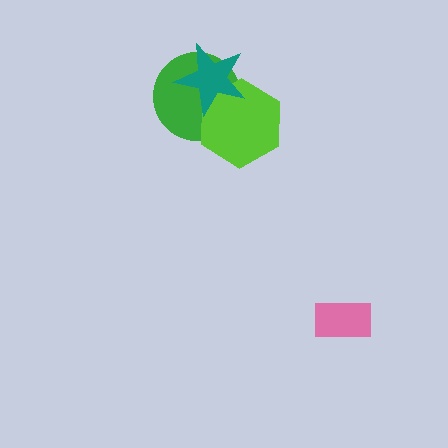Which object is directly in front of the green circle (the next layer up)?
The lime hexagon is directly in front of the green circle.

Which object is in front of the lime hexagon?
The teal star is in front of the lime hexagon.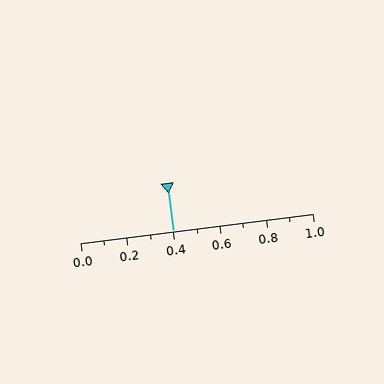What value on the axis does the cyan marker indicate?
The marker indicates approximately 0.4.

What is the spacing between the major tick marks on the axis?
The major ticks are spaced 0.2 apart.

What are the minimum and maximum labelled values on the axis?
The axis runs from 0.0 to 1.0.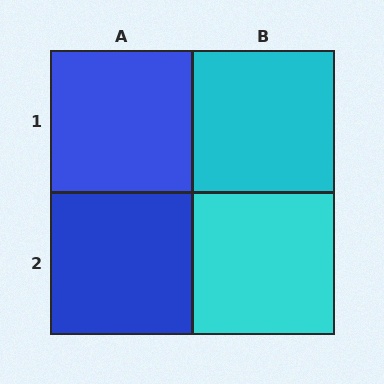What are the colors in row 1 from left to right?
Blue, cyan.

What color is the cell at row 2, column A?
Blue.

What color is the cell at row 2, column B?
Cyan.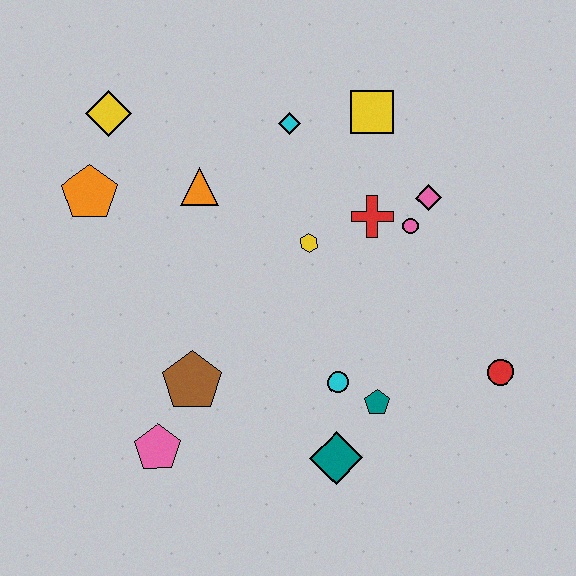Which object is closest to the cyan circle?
The teal pentagon is closest to the cyan circle.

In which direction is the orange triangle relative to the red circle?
The orange triangle is to the left of the red circle.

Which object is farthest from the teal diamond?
The yellow diamond is farthest from the teal diamond.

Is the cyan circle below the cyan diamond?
Yes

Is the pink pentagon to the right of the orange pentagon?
Yes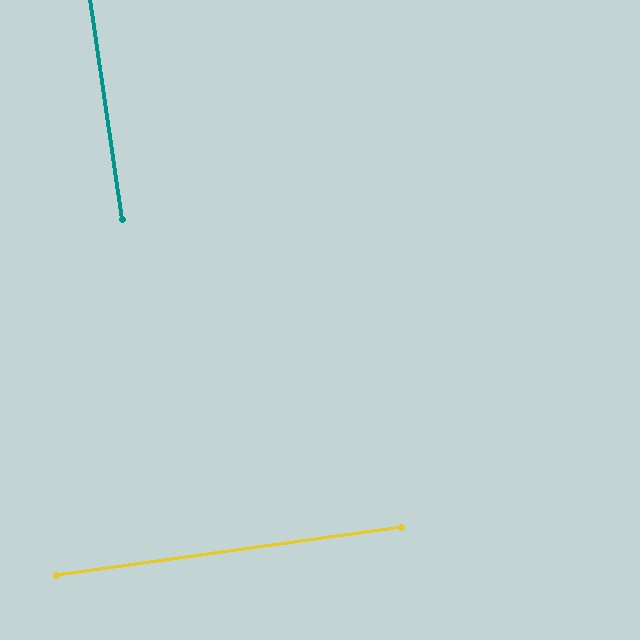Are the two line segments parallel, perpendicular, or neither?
Perpendicular — they meet at approximately 90°.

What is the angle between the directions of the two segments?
Approximately 90 degrees.